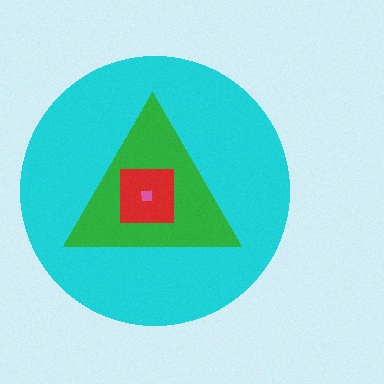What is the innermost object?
The pink square.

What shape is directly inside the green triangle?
The red square.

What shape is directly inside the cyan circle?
The green triangle.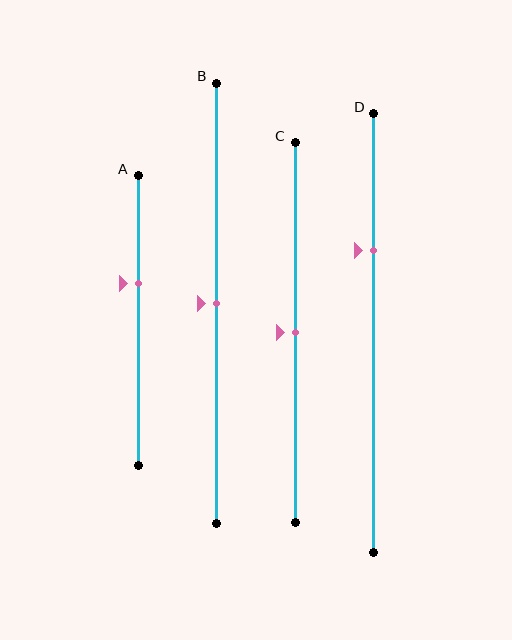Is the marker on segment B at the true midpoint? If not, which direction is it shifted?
Yes, the marker on segment B is at the true midpoint.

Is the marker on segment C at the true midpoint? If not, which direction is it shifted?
Yes, the marker on segment C is at the true midpoint.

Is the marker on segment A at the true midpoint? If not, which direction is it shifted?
No, the marker on segment A is shifted upward by about 13% of the segment length.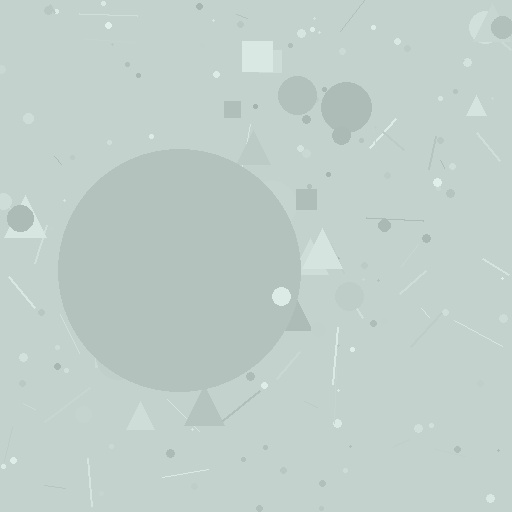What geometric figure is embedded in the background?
A circle is embedded in the background.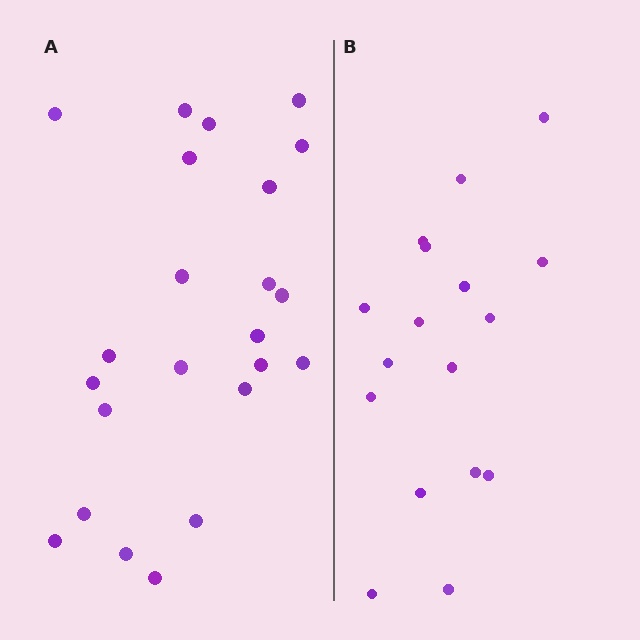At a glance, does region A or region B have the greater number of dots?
Region A (the left region) has more dots.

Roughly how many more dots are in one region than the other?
Region A has about 6 more dots than region B.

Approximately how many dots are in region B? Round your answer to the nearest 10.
About 20 dots. (The exact count is 17, which rounds to 20.)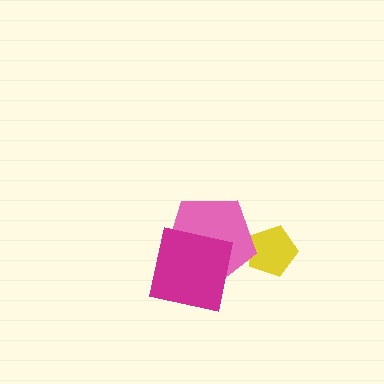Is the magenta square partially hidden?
No, no other shape covers it.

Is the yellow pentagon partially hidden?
Yes, it is partially covered by another shape.